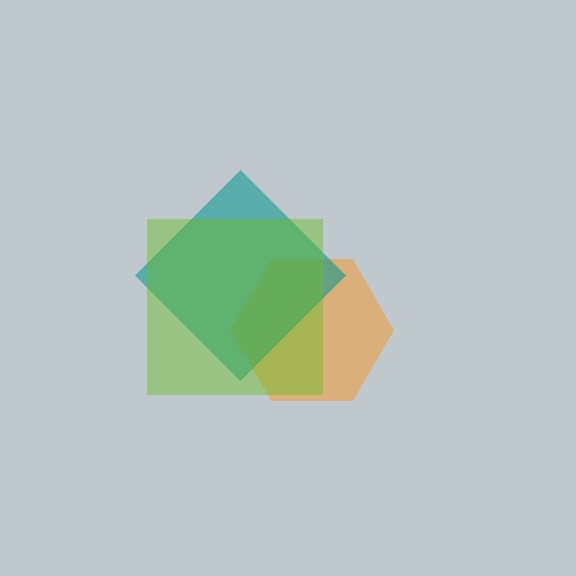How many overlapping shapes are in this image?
There are 3 overlapping shapes in the image.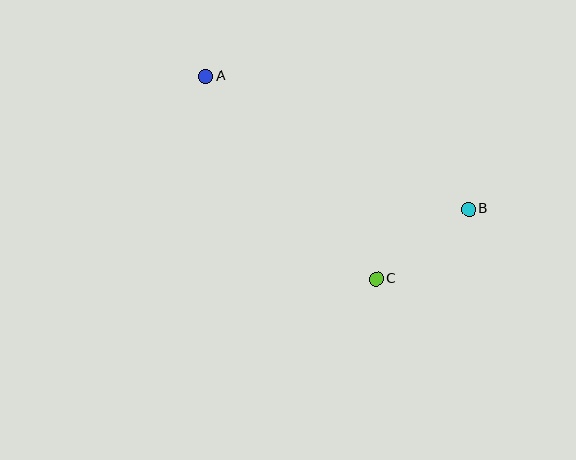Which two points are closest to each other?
Points B and C are closest to each other.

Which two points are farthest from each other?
Points A and B are farthest from each other.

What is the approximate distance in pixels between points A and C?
The distance between A and C is approximately 265 pixels.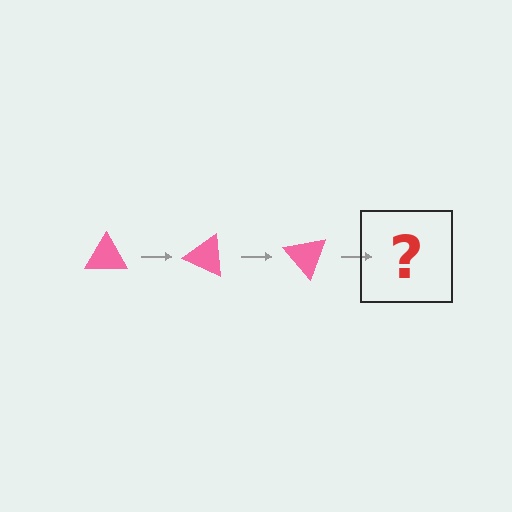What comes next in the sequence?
The next element should be a pink triangle rotated 75 degrees.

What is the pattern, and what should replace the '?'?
The pattern is that the triangle rotates 25 degrees each step. The '?' should be a pink triangle rotated 75 degrees.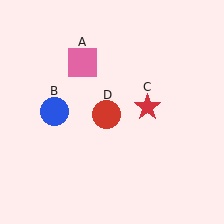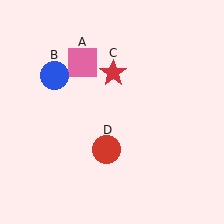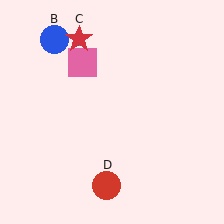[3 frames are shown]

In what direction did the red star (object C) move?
The red star (object C) moved up and to the left.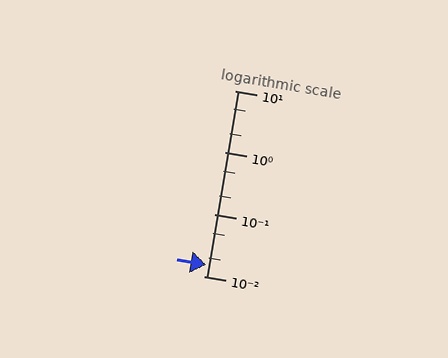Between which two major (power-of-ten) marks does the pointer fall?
The pointer is between 0.01 and 0.1.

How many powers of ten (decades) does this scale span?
The scale spans 3 decades, from 0.01 to 10.